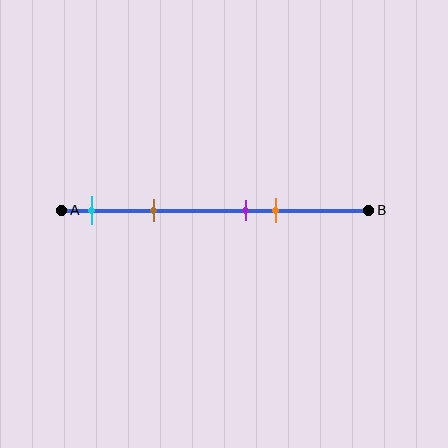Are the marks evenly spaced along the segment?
No, the marks are not evenly spaced.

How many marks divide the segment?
There are 4 marks dividing the segment.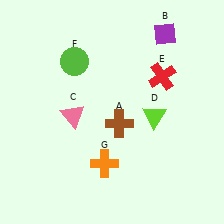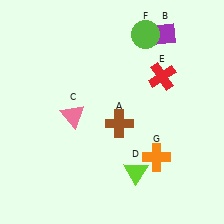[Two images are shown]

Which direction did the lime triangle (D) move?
The lime triangle (D) moved down.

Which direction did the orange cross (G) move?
The orange cross (G) moved right.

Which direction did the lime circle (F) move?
The lime circle (F) moved right.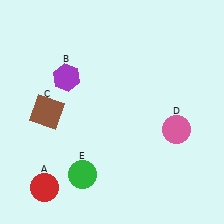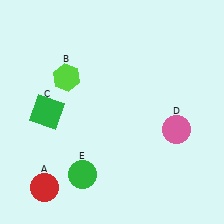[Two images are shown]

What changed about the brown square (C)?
In Image 1, C is brown. In Image 2, it changed to green.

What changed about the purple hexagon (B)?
In Image 1, B is purple. In Image 2, it changed to lime.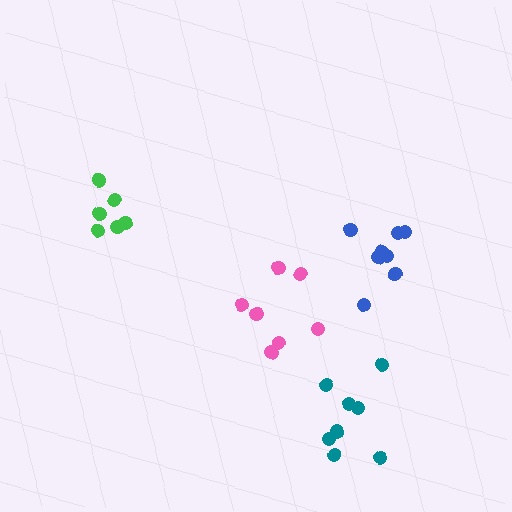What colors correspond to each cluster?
The clusters are colored: teal, green, blue, pink.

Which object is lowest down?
The teal cluster is bottommost.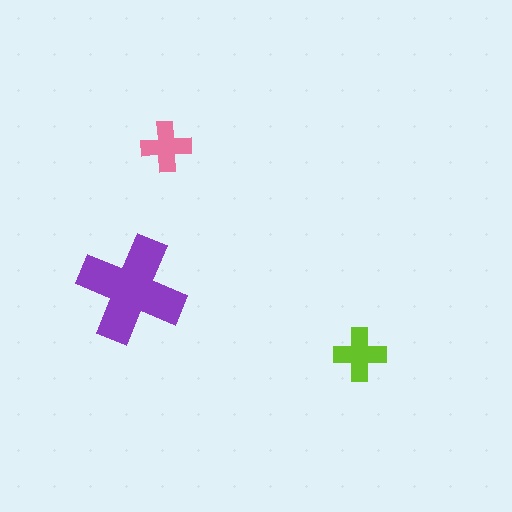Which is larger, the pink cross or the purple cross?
The purple one.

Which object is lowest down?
The lime cross is bottommost.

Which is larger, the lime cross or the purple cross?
The purple one.